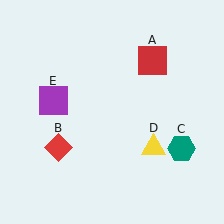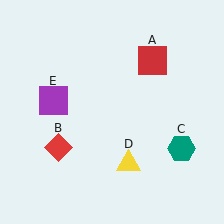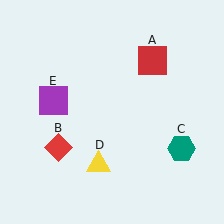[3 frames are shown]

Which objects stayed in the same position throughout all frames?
Red square (object A) and red diamond (object B) and teal hexagon (object C) and purple square (object E) remained stationary.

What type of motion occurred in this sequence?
The yellow triangle (object D) rotated clockwise around the center of the scene.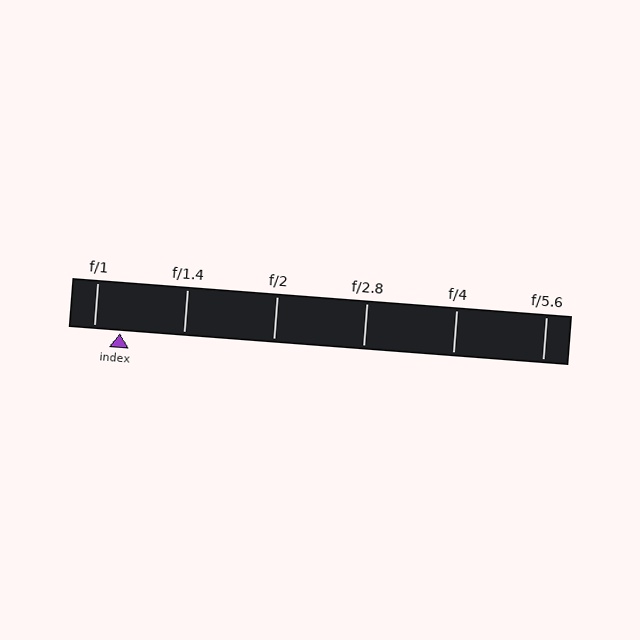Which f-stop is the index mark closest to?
The index mark is closest to f/1.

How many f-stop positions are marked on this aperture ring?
There are 6 f-stop positions marked.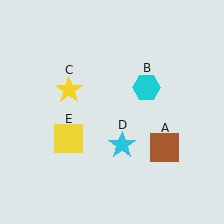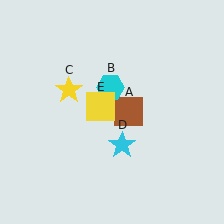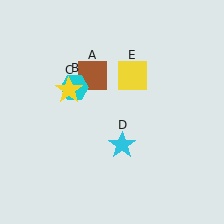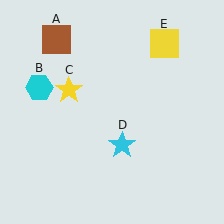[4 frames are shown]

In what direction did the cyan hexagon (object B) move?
The cyan hexagon (object B) moved left.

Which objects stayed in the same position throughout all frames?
Yellow star (object C) and cyan star (object D) remained stationary.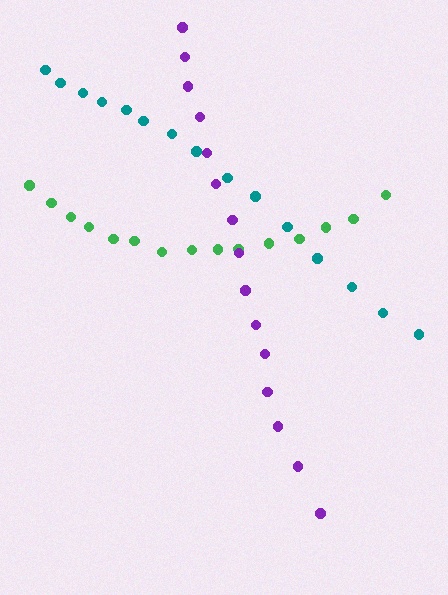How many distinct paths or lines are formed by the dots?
There are 3 distinct paths.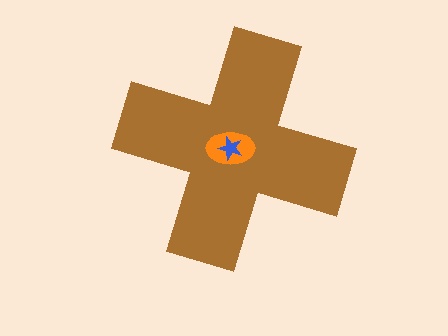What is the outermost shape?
The brown cross.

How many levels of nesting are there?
3.